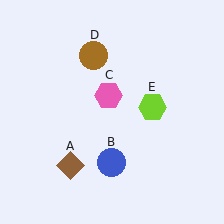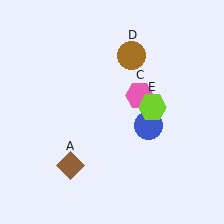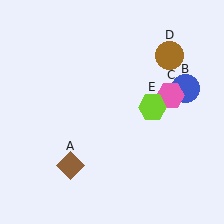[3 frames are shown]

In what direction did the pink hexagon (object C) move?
The pink hexagon (object C) moved right.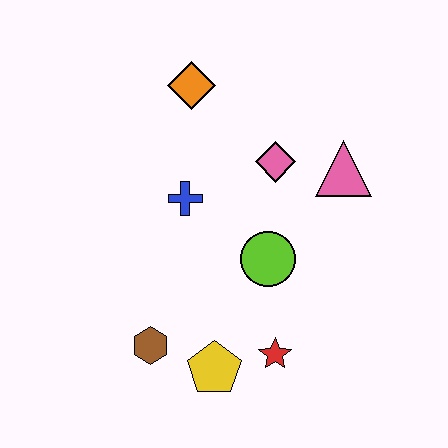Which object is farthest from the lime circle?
The orange diamond is farthest from the lime circle.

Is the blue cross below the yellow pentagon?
No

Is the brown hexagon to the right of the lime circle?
No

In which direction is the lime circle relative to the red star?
The lime circle is above the red star.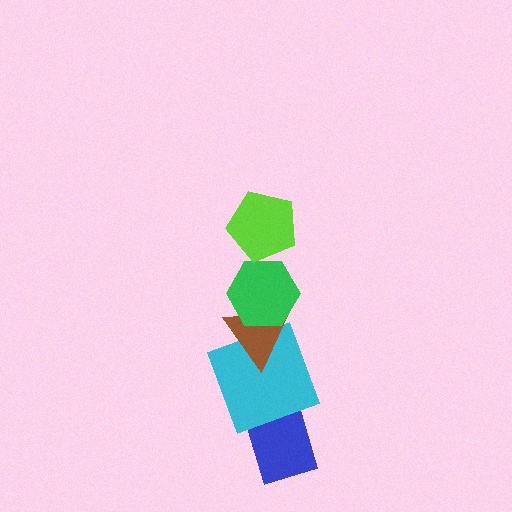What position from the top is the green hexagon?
The green hexagon is 2nd from the top.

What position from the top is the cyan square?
The cyan square is 4th from the top.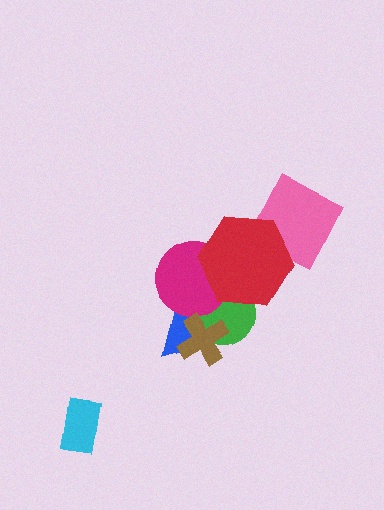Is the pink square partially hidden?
Yes, it is partially covered by another shape.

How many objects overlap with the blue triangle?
4 objects overlap with the blue triangle.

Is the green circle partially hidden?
Yes, it is partially covered by another shape.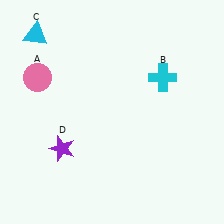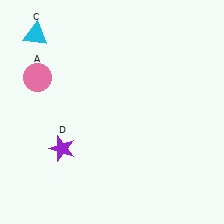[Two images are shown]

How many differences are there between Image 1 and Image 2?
There is 1 difference between the two images.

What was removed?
The cyan cross (B) was removed in Image 2.